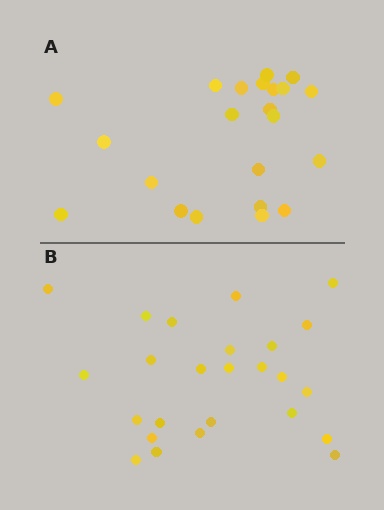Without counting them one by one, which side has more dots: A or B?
Region B (the bottom region) has more dots.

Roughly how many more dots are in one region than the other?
Region B has just a few more — roughly 2 or 3 more dots than region A.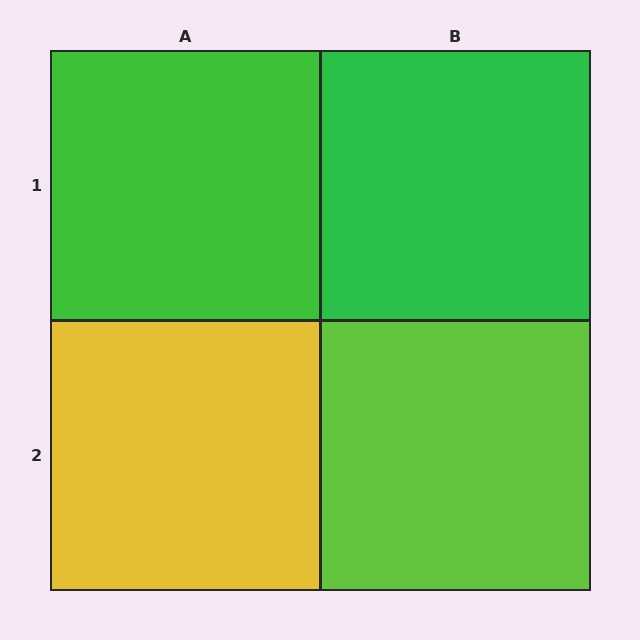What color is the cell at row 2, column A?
Yellow.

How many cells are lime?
1 cell is lime.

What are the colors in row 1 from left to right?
Green, green.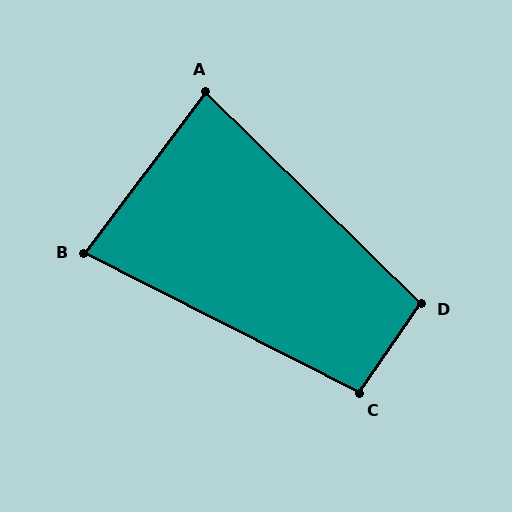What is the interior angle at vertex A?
Approximately 82 degrees (acute).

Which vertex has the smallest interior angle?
B, at approximately 80 degrees.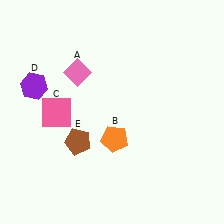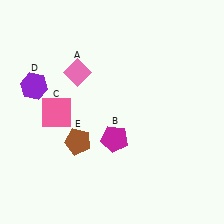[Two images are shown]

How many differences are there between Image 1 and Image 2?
There is 1 difference between the two images.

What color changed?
The pentagon (B) changed from orange in Image 1 to magenta in Image 2.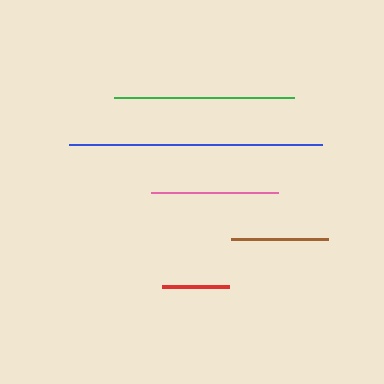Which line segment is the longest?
The blue line is the longest at approximately 252 pixels.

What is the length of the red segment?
The red segment is approximately 66 pixels long.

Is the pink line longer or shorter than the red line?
The pink line is longer than the red line.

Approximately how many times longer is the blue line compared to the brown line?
The blue line is approximately 2.6 times the length of the brown line.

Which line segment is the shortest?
The red line is the shortest at approximately 66 pixels.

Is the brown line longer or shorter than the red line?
The brown line is longer than the red line.